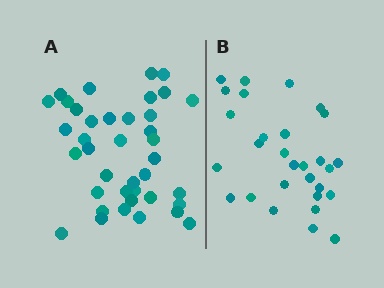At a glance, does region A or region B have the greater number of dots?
Region A (the left region) has more dots.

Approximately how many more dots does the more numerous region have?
Region A has roughly 10 or so more dots than region B.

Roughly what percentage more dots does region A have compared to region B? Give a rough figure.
About 35% more.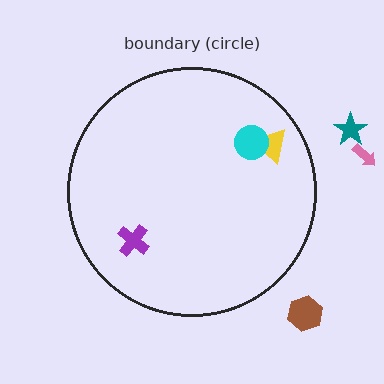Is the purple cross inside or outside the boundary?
Inside.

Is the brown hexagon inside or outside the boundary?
Outside.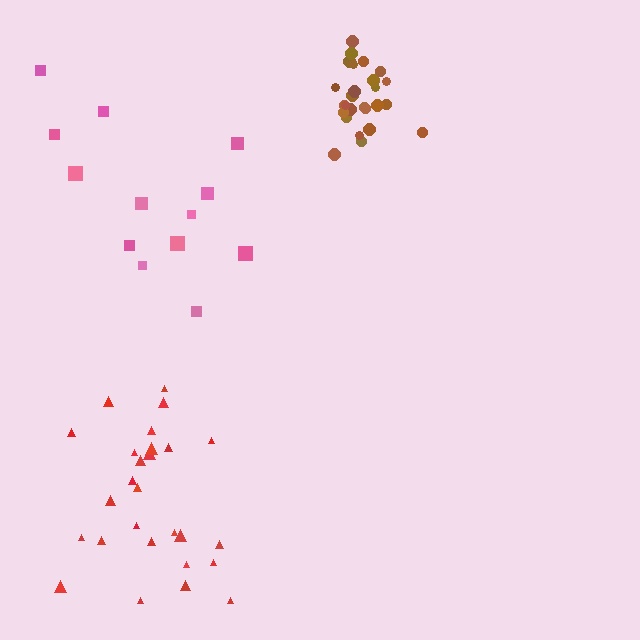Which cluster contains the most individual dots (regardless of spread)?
Red (27).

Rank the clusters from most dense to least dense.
brown, red, pink.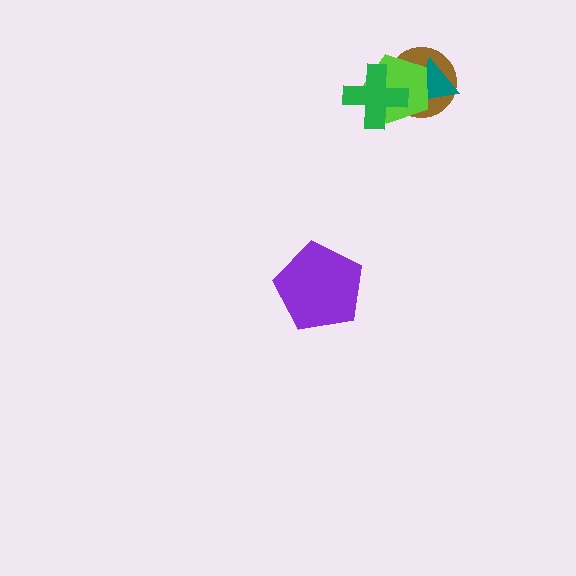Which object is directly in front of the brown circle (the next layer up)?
The teal triangle is directly in front of the brown circle.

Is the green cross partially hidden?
No, no other shape covers it.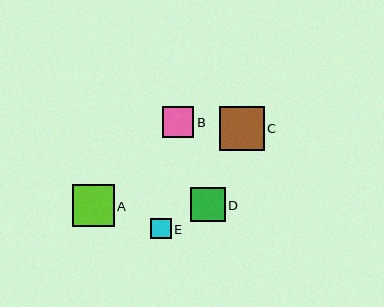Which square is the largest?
Square C is the largest with a size of approximately 44 pixels.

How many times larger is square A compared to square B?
Square A is approximately 1.4 times the size of square B.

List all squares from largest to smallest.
From largest to smallest: C, A, D, B, E.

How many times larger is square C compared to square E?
Square C is approximately 2.2 times the size of square E.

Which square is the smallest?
Square E is the smallest with a size of approximately 20 pixels.